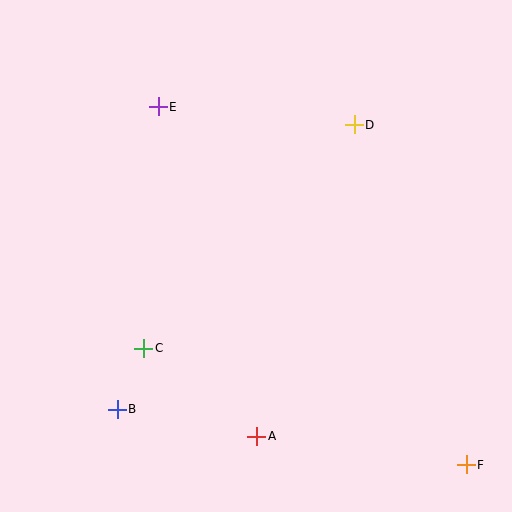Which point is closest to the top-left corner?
Point E is closest to the top-left corner.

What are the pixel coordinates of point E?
Point E is at (158, 107).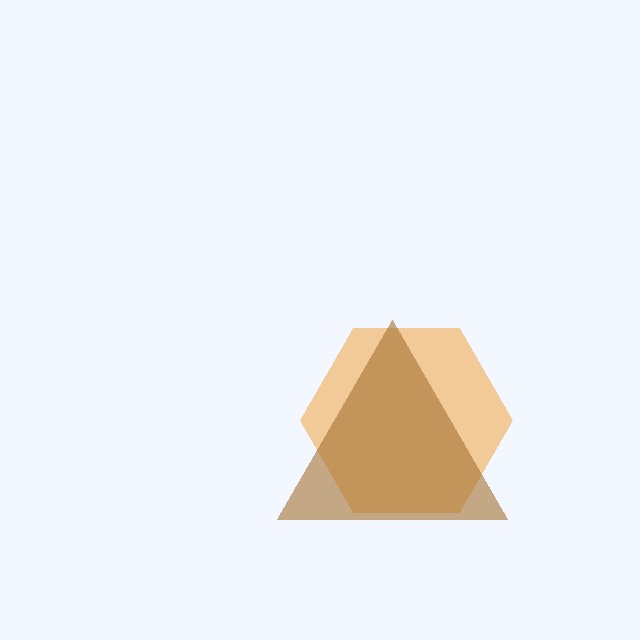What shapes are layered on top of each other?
The layered shapes are: an orange hexagon, a brown triangle.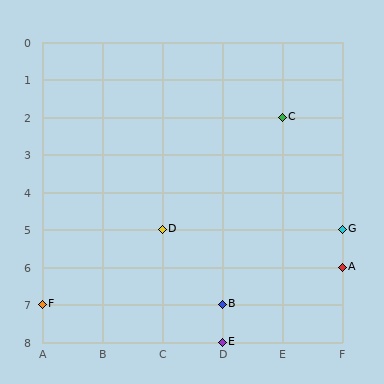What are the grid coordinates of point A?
Point A is at grid coordinates (F, 6).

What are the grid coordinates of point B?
Point B is at grid coordinates (D, 7).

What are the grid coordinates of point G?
Point G is at grid coordinates (F, 5).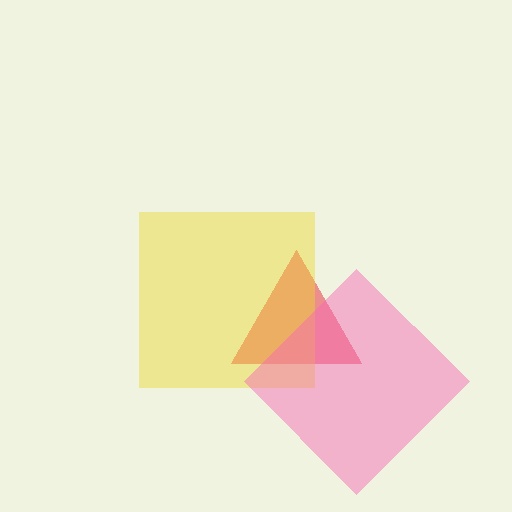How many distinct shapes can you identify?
There are 3 distinct shapes: a red triangle, a yellow square, a pink diamond.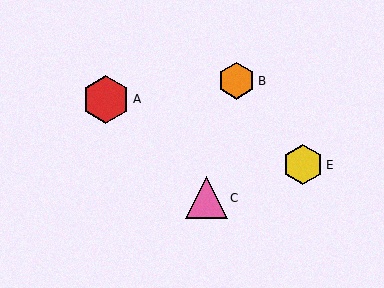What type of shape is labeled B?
Shape B is an orange hexagon.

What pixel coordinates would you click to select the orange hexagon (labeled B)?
Click at (237, 81) to select the orange hexagon B.